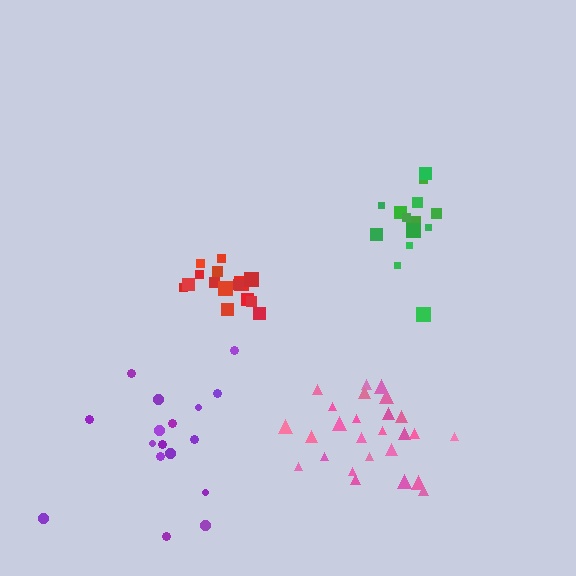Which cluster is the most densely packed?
Red.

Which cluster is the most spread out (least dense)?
Purple.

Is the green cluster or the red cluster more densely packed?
Red.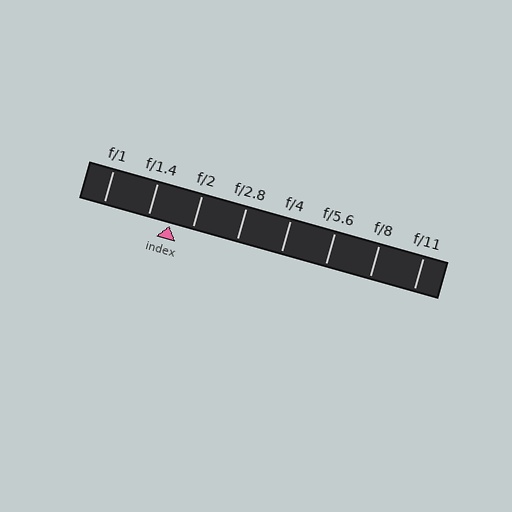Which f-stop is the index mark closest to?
The index mark is closest to f/2.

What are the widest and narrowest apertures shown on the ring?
The widest aperture shown is f/1 and the narrowest is f/11.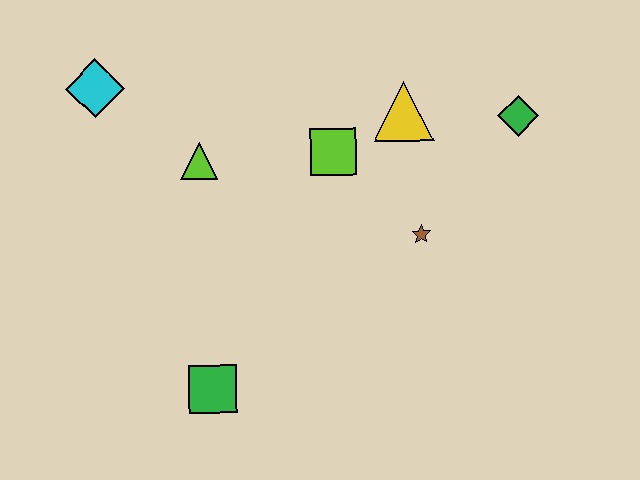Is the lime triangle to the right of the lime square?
No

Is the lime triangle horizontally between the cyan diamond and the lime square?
Yes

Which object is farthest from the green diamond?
The cyan diamond is farthest from the green diamond.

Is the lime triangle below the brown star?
No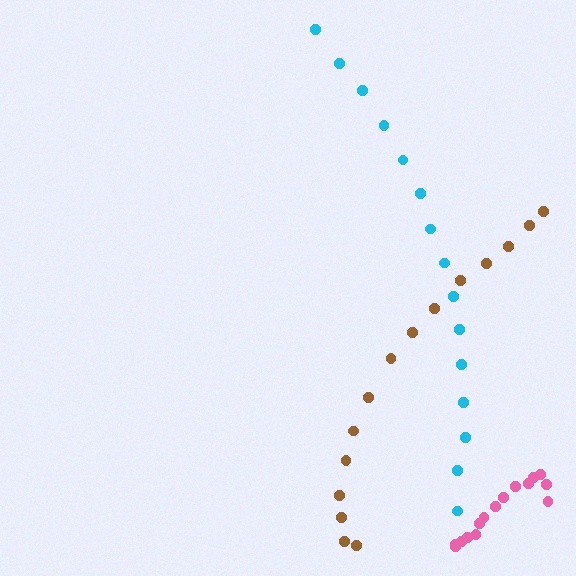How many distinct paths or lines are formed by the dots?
There are 3 distinct paths.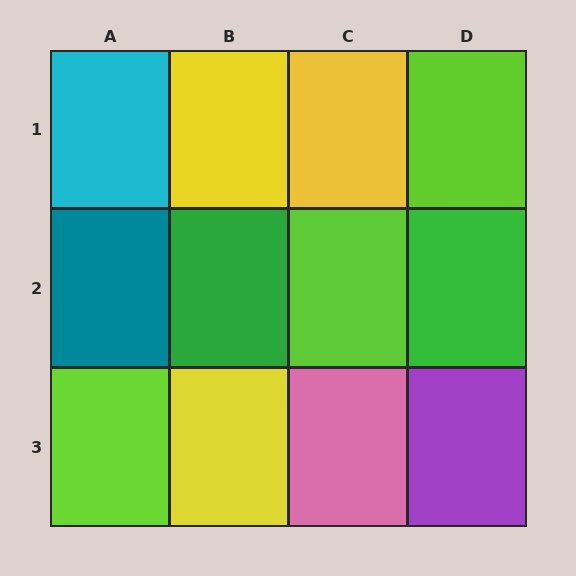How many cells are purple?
1 cell is purple.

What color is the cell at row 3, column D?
Purple.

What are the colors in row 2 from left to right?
Teal, green, lime, green.